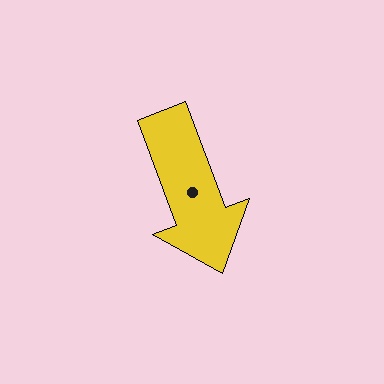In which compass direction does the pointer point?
South.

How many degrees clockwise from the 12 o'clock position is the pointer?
Approximately 159 degrees.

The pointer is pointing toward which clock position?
Roughly 5 o'clock.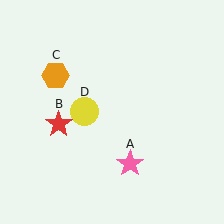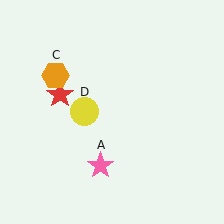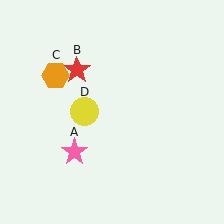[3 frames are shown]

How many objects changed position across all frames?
2 objects changed position: pink star (object A), red star (object B).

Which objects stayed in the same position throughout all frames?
Orange hexagon (object C) and yellow circle (object D) remained stationary.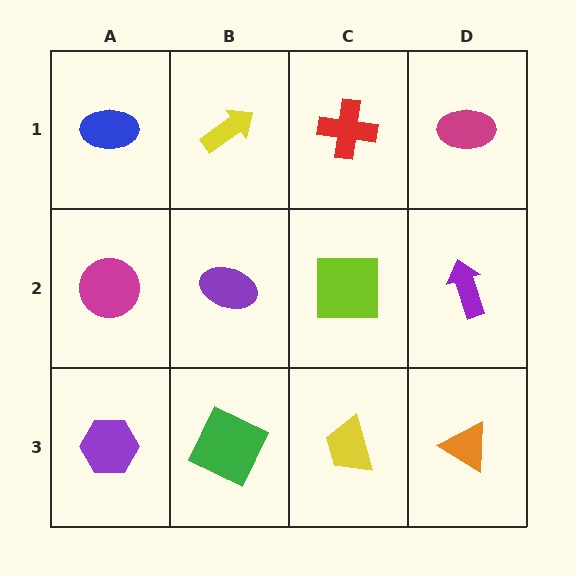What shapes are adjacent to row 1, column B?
A purple ellipse (row 2, column B), a blue ellipse (row 1, column A), a red cross (row 1, column C).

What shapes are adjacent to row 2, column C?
A red cross (row 1, column C), a yellow trapezoid (row 3, column C), a purple ellipse (row 2, column B), a purple arrow (row 2, column D).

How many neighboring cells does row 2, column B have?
4.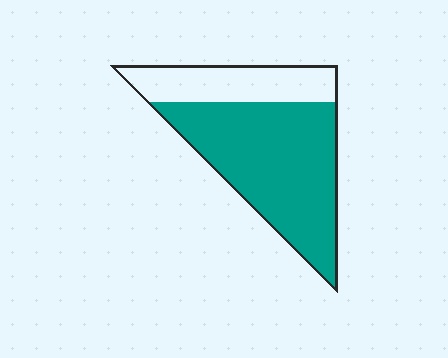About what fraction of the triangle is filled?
About two thirds (2/3).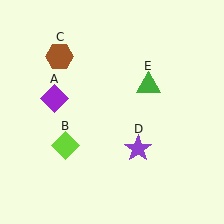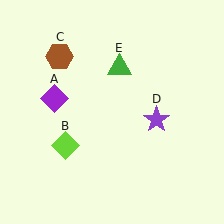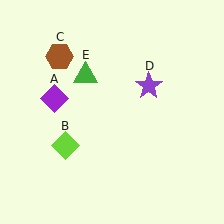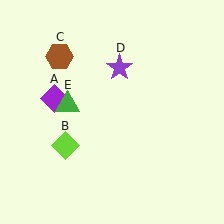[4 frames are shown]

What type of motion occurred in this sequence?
The purple star (object D), green triangle (object E) rotated counterclockwise around the center of the scene.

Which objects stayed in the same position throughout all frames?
Purple diamond (object A) and lime diamond (object B) and brown hexagon (object C) remained stationary.